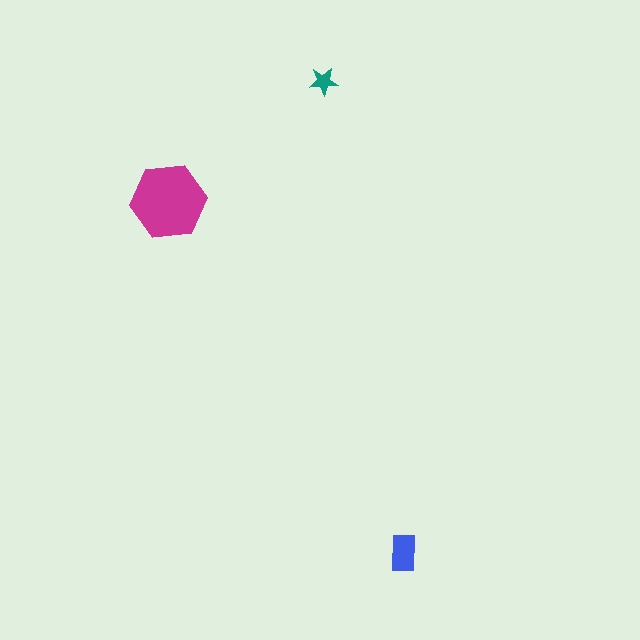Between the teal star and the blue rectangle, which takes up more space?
The blue rectangle.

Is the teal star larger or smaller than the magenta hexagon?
Smaller.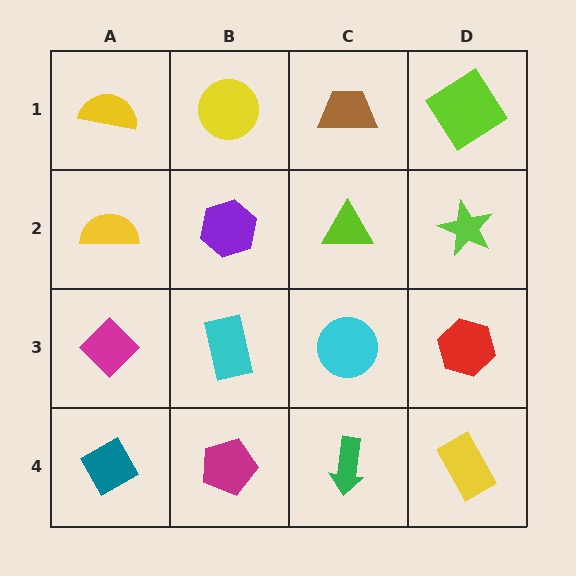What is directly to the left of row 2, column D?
A lime triangle.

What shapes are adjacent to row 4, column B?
A cyan rectangle (row 3, column B), a teal diamond (row 4, column A), a green arrow (row 4, column C).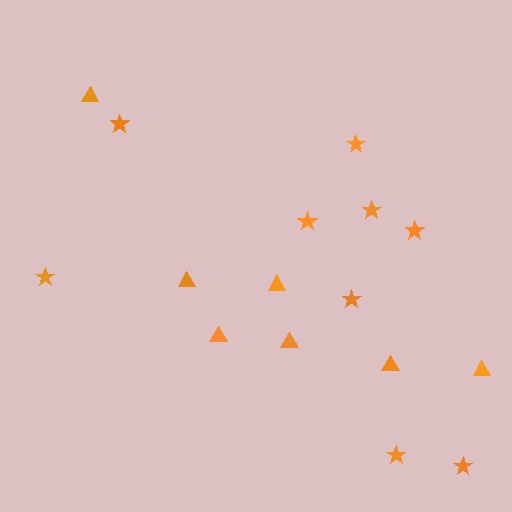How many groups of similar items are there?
There are 2 groups: one group of stars (9) and one group of triangles (7).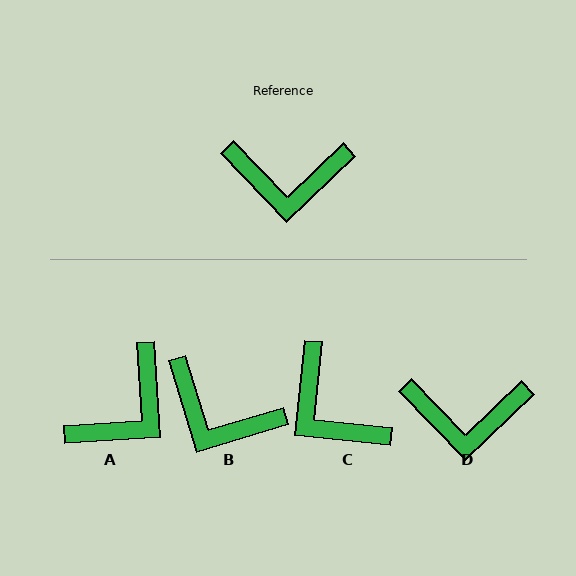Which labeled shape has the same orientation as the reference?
D.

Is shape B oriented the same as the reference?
No, it is off by about 27 degrees.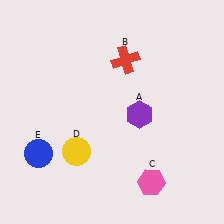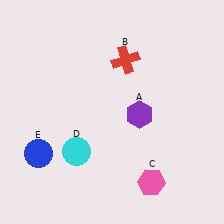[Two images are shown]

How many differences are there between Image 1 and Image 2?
There is 1 difference between the two images.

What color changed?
The circle (D) changed from yellow in Image 1 to cyan in Image 2.